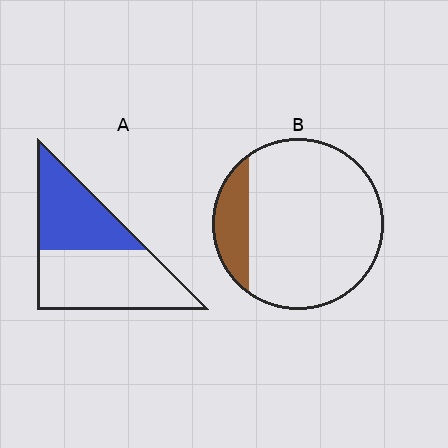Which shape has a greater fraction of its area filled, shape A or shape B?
Shape A.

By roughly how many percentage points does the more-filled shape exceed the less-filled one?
By roughly 25 percentage points (A over B).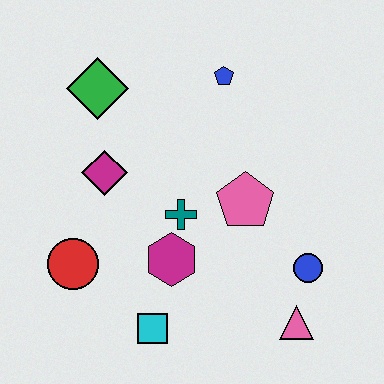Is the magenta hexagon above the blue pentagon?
No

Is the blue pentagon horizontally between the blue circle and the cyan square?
Yes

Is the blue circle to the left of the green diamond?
No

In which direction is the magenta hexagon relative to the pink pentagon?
The magenta hexagon is to the left of the pink pentagon.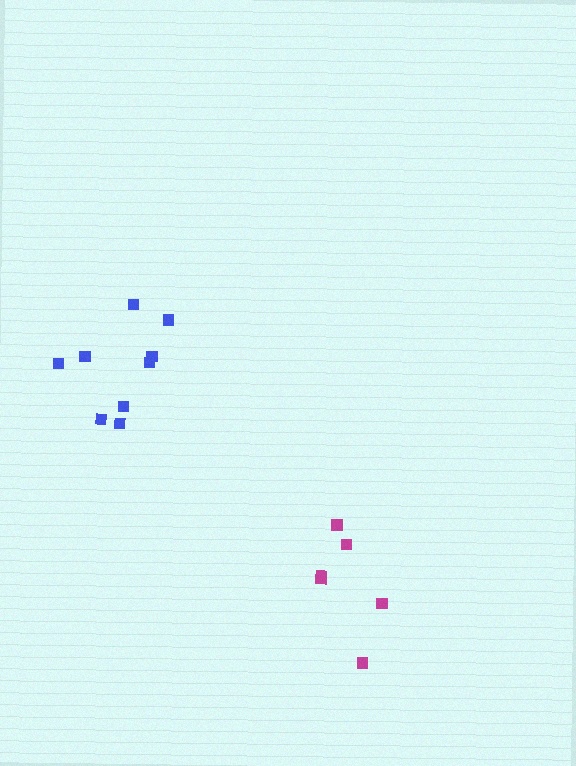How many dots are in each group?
Group 1: 9 dots, Group 2: 6 dots (15 total).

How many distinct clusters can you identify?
There are 2 distinct clusters.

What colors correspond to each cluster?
The clusters are colored: blue, magenta.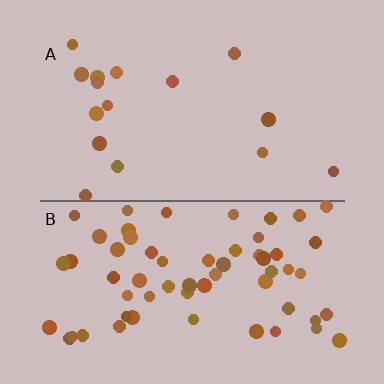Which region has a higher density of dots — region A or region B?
B (the bottom).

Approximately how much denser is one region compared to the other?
Approximately 3.8× — region B over region A.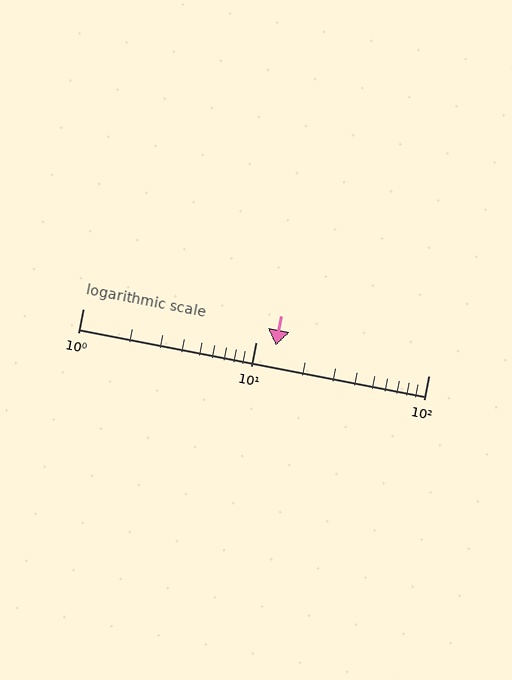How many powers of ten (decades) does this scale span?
The scale spans 2 decades, from 1 to 100.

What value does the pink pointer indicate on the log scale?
The pointer indicates approximately 13.